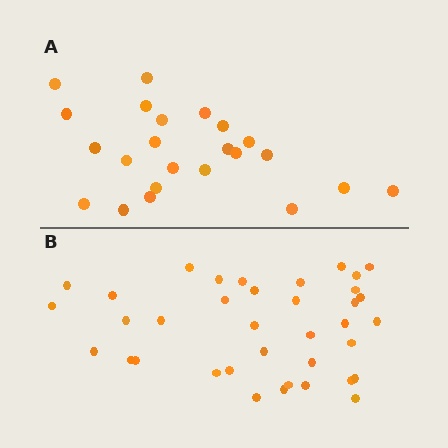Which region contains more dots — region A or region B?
Region B (the bottom region) has more dots.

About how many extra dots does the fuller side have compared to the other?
Region B has approximately 15 more dots than region A.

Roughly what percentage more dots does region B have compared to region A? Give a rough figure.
About 60% more.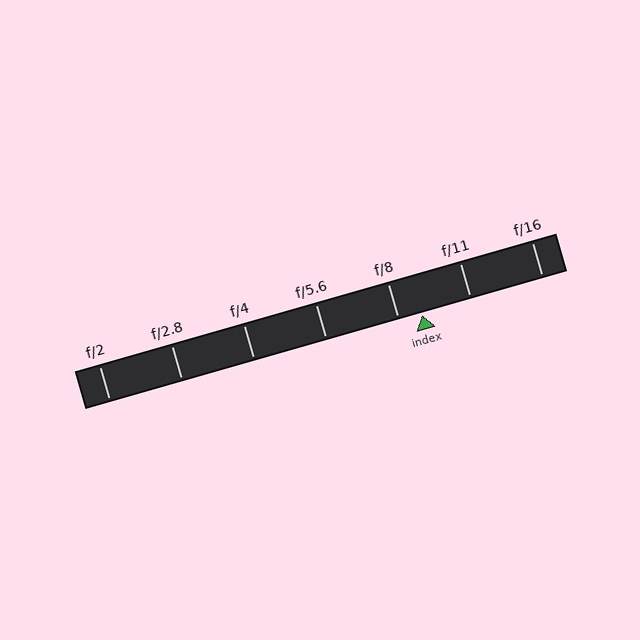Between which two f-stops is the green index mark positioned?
The index mark is between f/8 and f/11.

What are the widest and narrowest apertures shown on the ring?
The widest aperture shown is f/2 and the narrowest is f/16.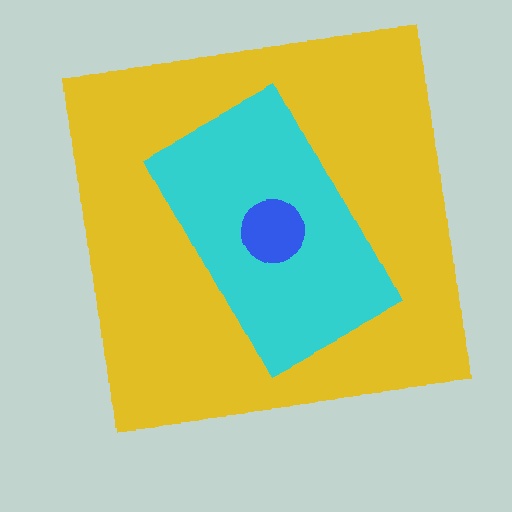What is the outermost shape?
The yellow square.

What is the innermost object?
The blue circle.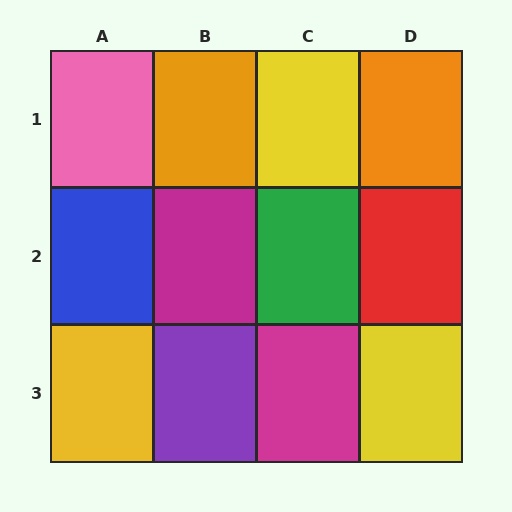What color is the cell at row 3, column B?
Purple.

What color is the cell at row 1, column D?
Orange.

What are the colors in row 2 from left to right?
Blue, magenta, green, red.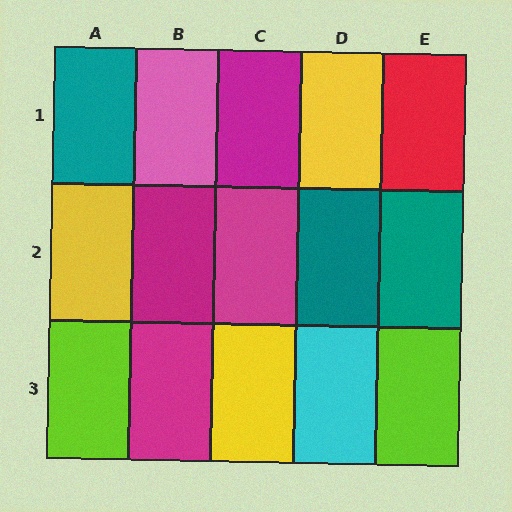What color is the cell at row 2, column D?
Teal.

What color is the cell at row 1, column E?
Red.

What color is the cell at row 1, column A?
Teal.